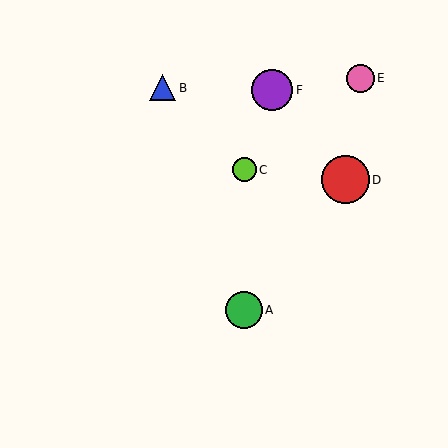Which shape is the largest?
The red circle (labeled D) is the largest.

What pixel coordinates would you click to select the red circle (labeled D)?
Click at (345, 180) to select the red circle D.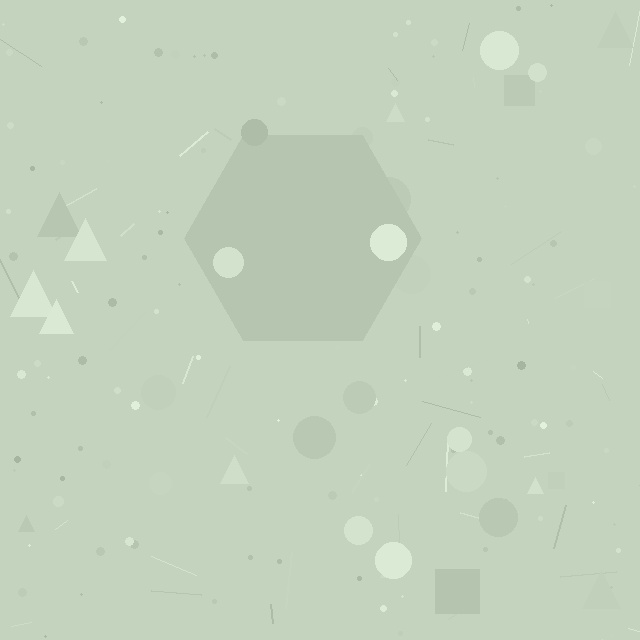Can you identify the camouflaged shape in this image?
The camouflaged shape is a hexagon.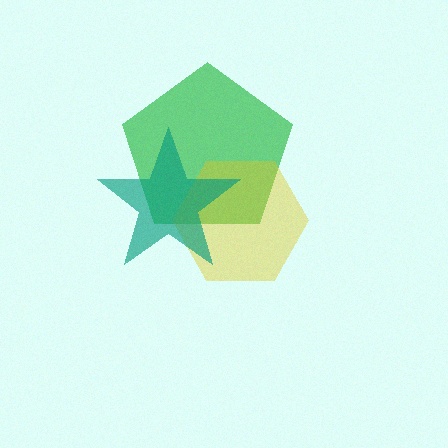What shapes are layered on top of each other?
The layered shapes are: a green pentagon, a yellow hexagon, a teal star.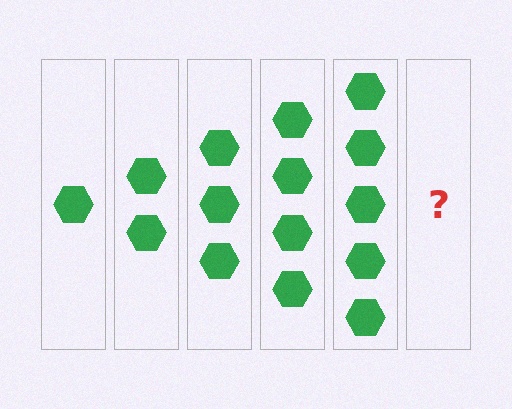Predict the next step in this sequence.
The next step is 6 hexagons.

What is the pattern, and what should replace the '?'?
The pattern is that each step adds one more hexagon. The '?' should be 6 hexagons.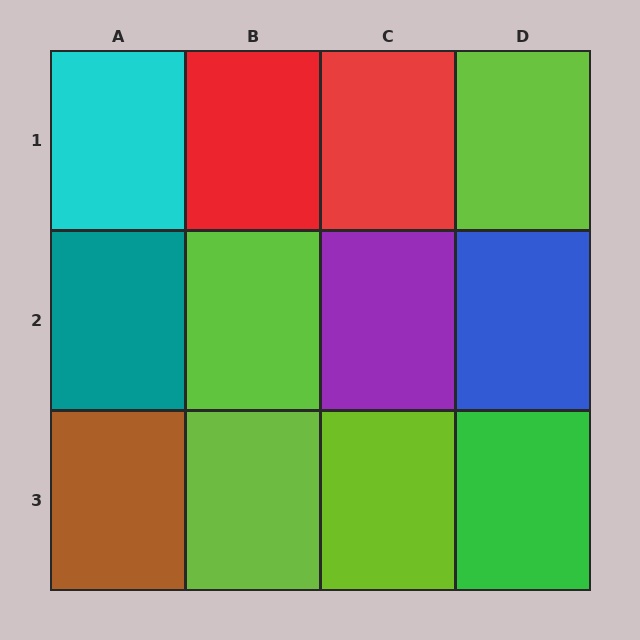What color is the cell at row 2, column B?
Lime.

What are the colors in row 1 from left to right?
Cyan, red, red, lime.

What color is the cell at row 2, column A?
Teal.